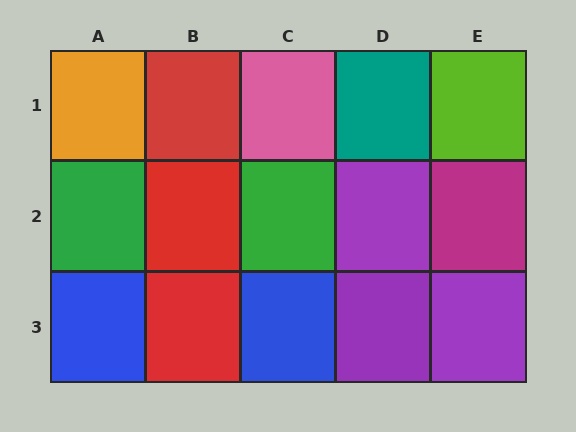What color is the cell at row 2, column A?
Green.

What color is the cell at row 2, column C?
Green.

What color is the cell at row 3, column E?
Purple.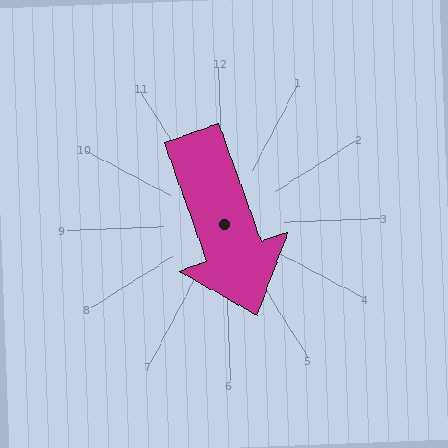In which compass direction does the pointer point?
South.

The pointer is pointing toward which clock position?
Roughly 5 o'clock.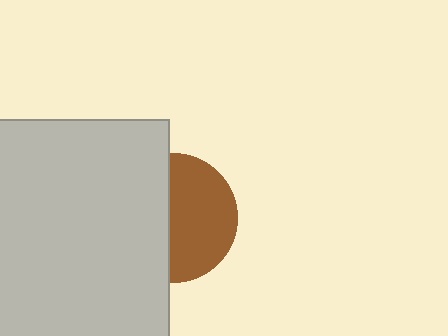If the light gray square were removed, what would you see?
You would see the complete brown circle.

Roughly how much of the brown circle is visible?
About half of it is visible (roughly 53%).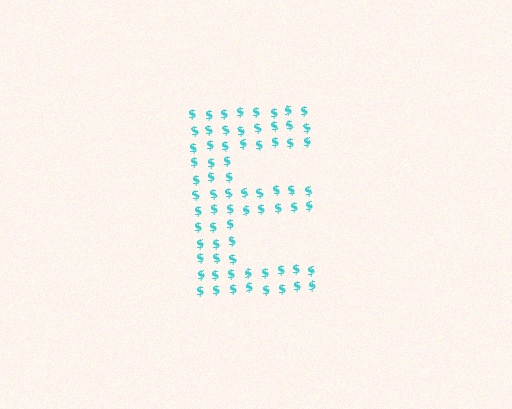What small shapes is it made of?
It is made of small dollar signs.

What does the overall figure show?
The overall figure shows the letter E.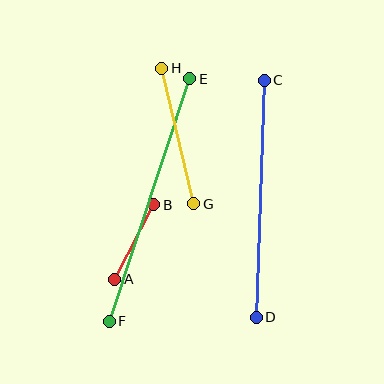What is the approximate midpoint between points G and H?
The midpoint is at approximately (178, 136) pixels.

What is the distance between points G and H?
The distance is approximately 139 pixels.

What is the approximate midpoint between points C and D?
The midpoint is at approximately (260, 199) pixels.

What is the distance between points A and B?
The distance is approximately 84 pixels.